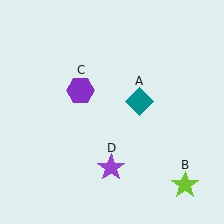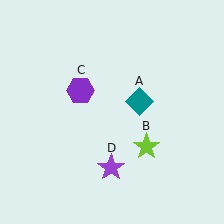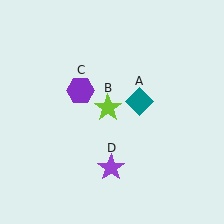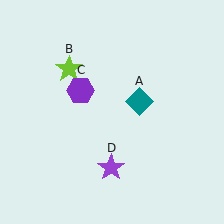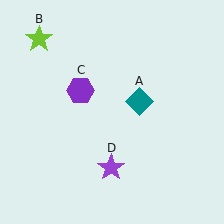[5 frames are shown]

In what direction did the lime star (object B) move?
The lime star (object B) moved up and to the left.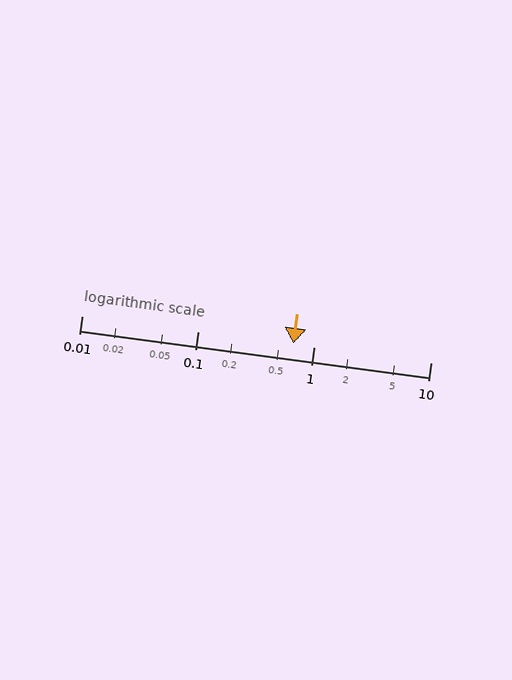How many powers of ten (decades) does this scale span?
The scale spans 3 decades, from 0.01 to 10.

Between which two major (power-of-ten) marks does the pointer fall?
The pointer is between 0.1 and 1.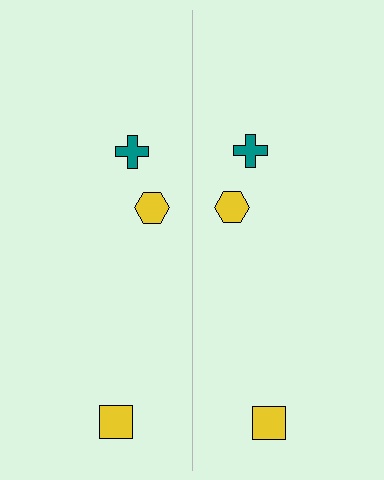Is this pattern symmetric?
Yes, this pattern has bilateral (reflection) symmetry.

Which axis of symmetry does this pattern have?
The pattern has a vertical axis of symmetry running through the center of the image.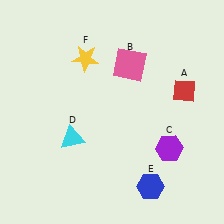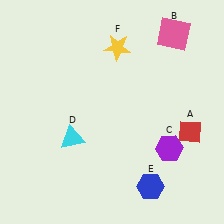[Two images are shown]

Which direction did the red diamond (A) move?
The red diamond (A) moved down.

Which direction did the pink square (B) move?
The pink square (B) moved right.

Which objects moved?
The objects that moved are: the red diamond (A), the pink square (B), the yellow star (F).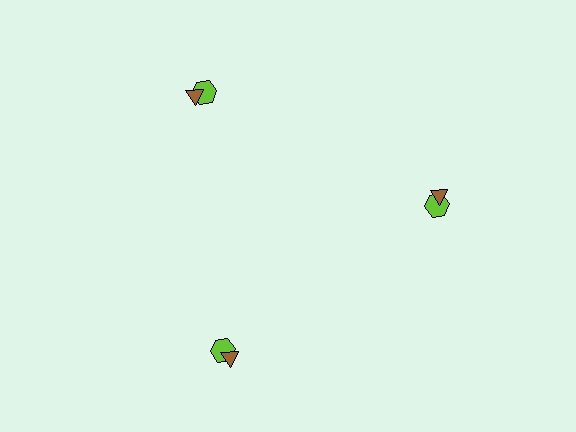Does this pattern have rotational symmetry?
Yes, this pattern has 3-fold rotational symmetry. It looks the same after rotating 120 degrees around the center.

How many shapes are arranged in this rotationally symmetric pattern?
There are 6 shapes, arranged in 3 groups of 2.